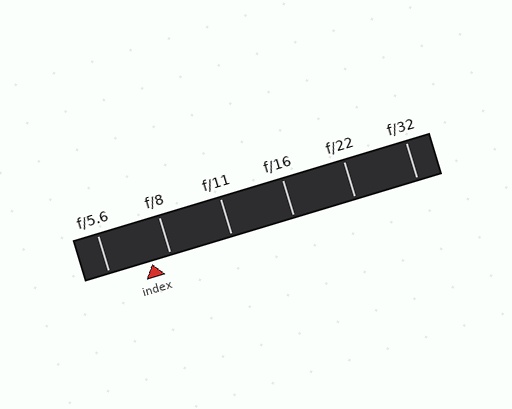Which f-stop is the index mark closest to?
The index mark is closest to f/8.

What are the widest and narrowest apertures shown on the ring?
The widest aperture shown is f/5.6 and the narrowest is f/32.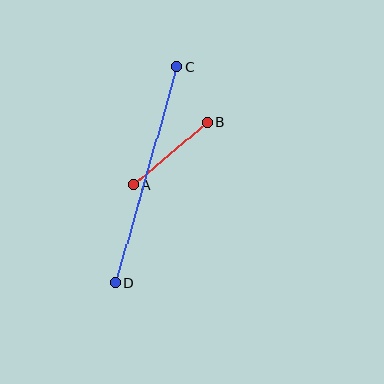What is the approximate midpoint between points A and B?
The midpoint is at approximately (170, 154) pixels.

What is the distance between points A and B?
The distance is approximately 97 pixels.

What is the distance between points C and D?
The distance is approximately 225 pixels.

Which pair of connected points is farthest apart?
Points C and D are farthest apart.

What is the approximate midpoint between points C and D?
The midpoint is at approximately (146, 175) pixels.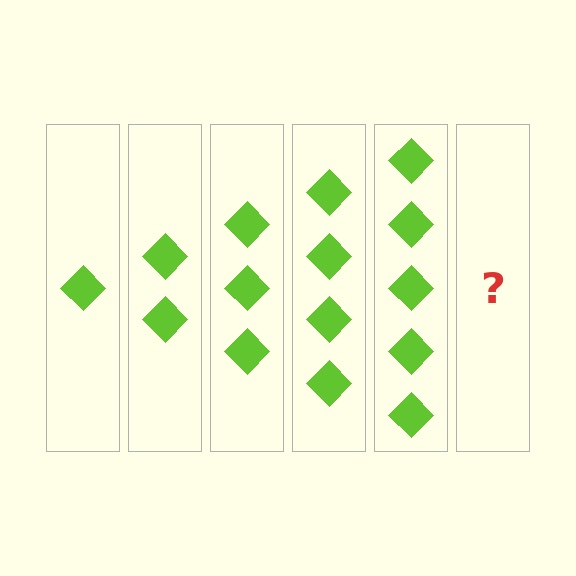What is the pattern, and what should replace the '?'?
The pattern is that each step adds one more diamond. The '?' should be 6 diamonds.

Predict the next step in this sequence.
The next step is 6 diamonds.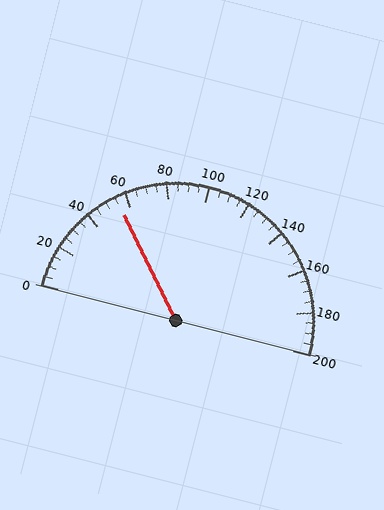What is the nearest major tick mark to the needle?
The nearest major tick mark is 60.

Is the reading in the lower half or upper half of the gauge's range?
The reading is in the lower half of the range (0 to 200).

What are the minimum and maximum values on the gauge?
The gauge ranges from 0 to 200.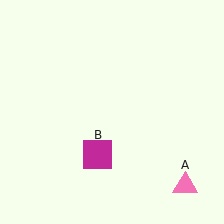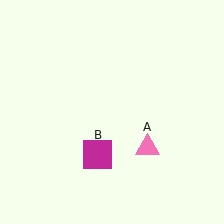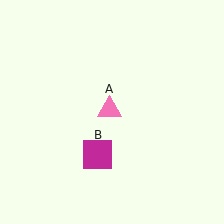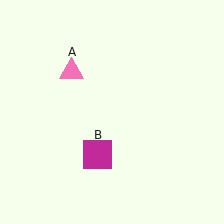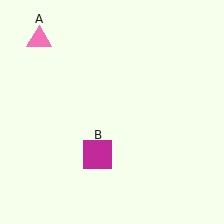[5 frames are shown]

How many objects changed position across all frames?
1 object changed position: pink triangle (object A).